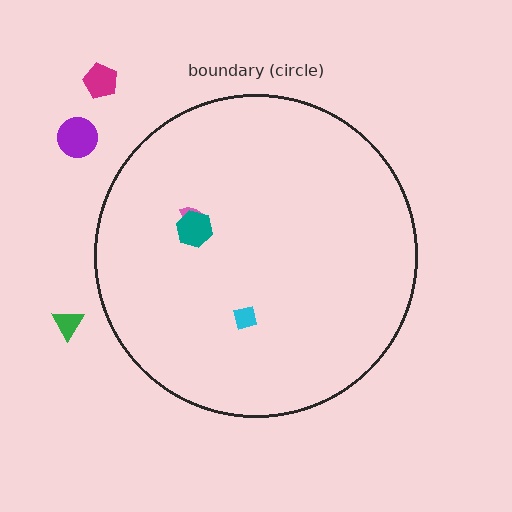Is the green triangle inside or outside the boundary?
Outside.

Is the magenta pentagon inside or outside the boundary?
Outside.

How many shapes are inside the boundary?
3 inside, 3 outside.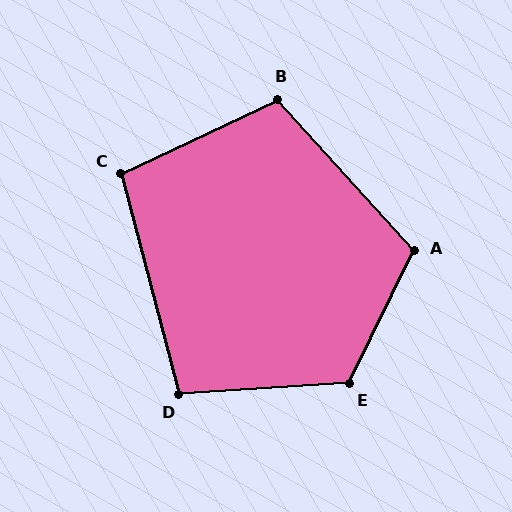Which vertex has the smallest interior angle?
C, at approximately 101 degrees.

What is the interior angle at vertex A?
Approximately 112 degrees (obtuse).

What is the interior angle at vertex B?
Approximately 107 degrees (obtuse).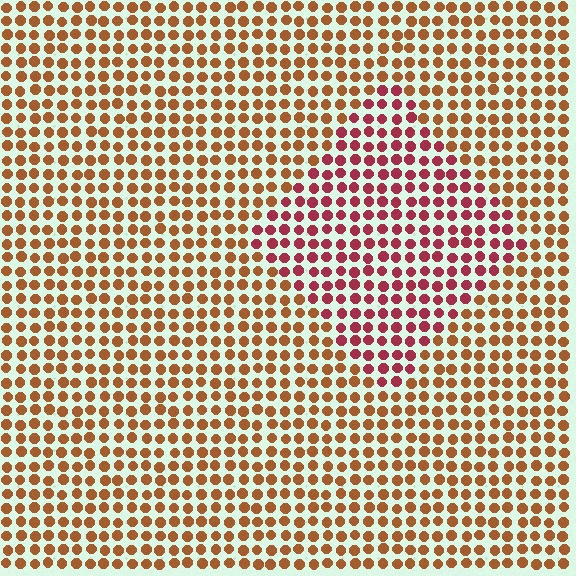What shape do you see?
I see a diamond.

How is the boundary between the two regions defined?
The boundary is defined purely by a slight shift in hue (about 38 degrees). Spacing, size, and orientation are identical on both sides.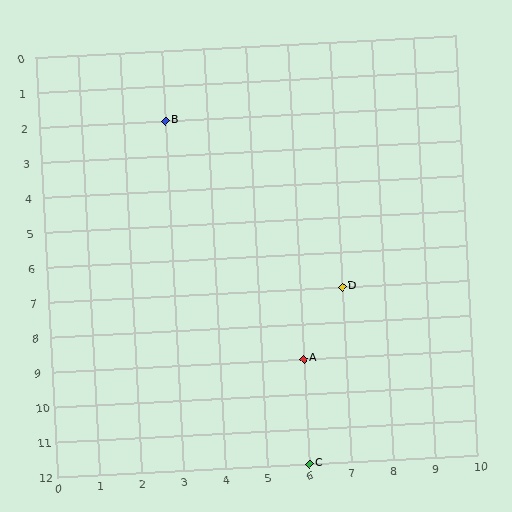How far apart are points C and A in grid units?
Points C and A are 3 rows apart.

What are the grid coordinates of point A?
Point A is at grid coordinates (6, 9).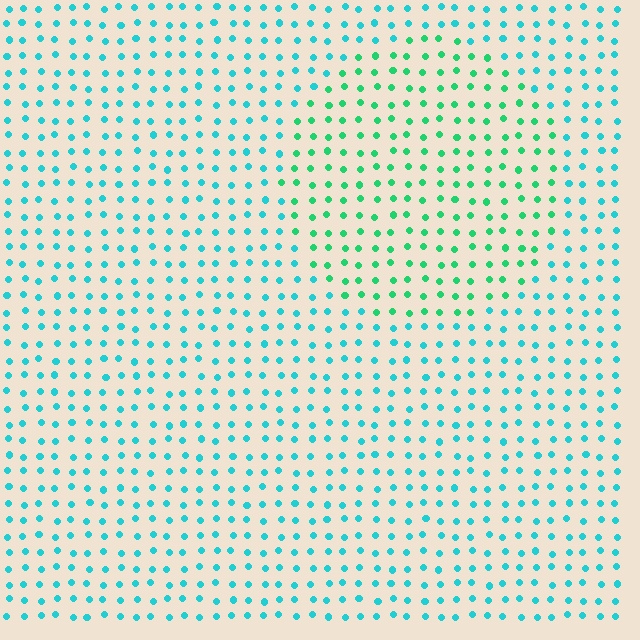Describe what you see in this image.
The image is filled with small cyan elements in a uniform arrangement. A circle-shaped region is visible where the elements are tinted to a slightly different hue, forming a subtle color boundary.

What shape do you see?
I see a circle.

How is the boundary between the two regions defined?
The boundary is defined purely by a slight shift in hue (about 36 degrees). Spacing, size, and orientation are identical on both sides.